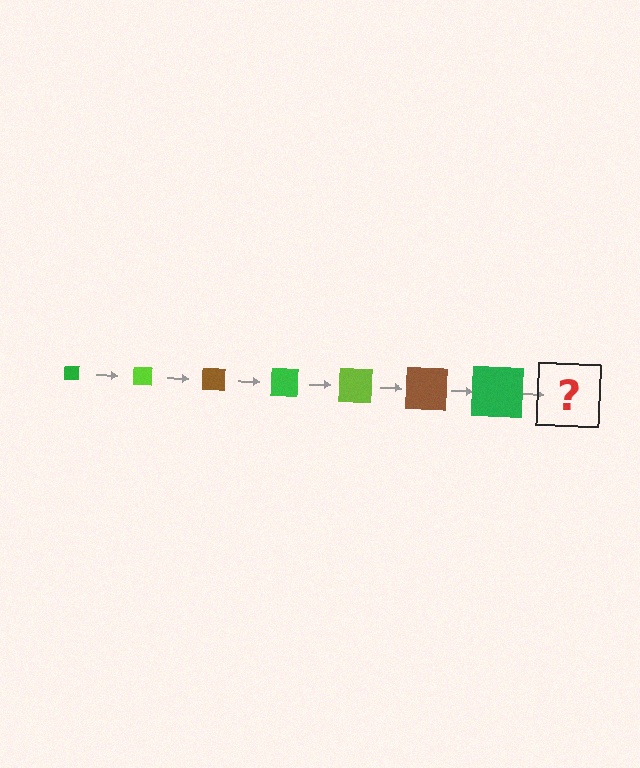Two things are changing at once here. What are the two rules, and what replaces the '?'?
The two rules are that the square grows larger each step and the color cycles through green, lime, and brown. The '?' should be a lime square, larger than the previous one.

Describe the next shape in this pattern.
It should be a lime square, larger than the previous one.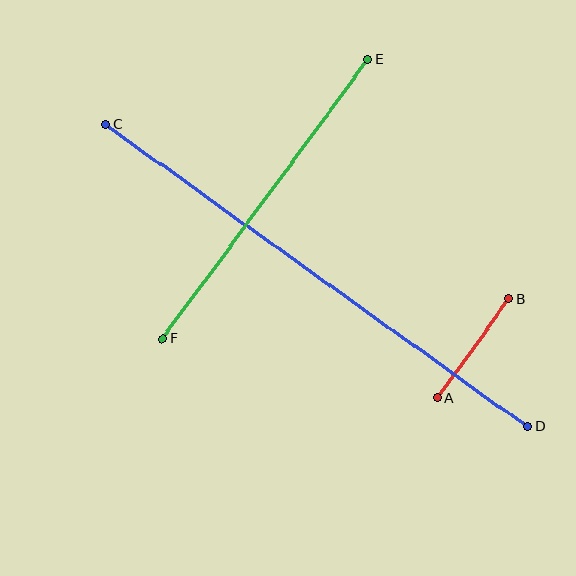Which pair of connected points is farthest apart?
Points C and D are farthest apart.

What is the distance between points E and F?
The distance is approximately 347 pixels.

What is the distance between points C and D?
The distance is approximately 519 pixels.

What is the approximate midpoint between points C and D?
The midpoint is at approximately (316, 275) pixels.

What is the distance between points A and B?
The distance is approximately 122 pixels.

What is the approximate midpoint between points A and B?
The midpoint is at approximately (473, 349) pixels.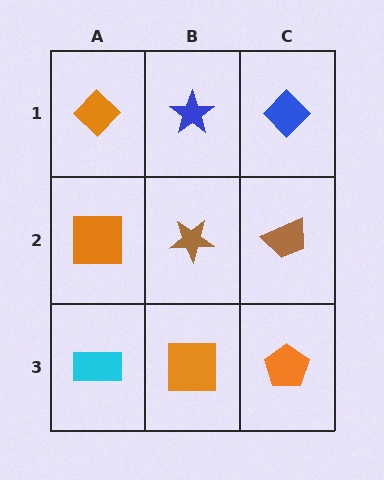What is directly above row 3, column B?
A brown star.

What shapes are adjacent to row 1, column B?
A brown star (row 2, column B), an orange diamond (row 1, column A), a blue diamond (row 1, column C).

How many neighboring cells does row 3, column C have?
2.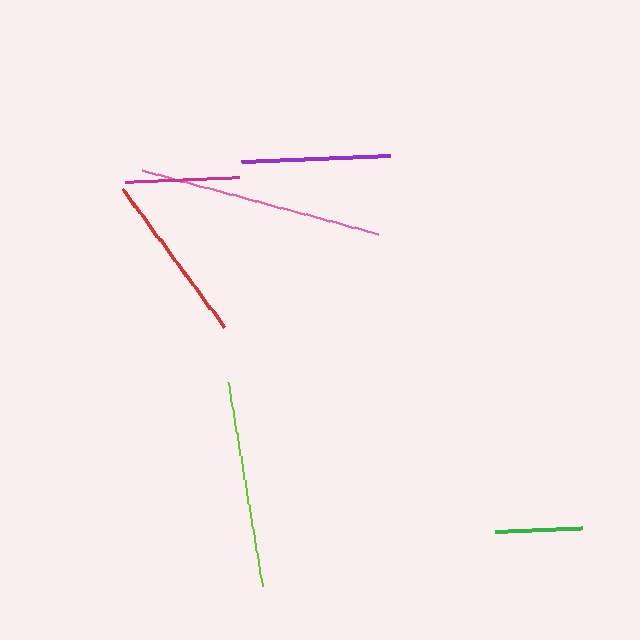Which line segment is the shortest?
The green line is the shortest at approximately 87 pixels.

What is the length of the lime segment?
The lime segment is approximately 207 pixels long.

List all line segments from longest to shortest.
From longest to shortest: pink, lime, red, purple, magenta, green.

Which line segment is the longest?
The pink line is the longest at approximately 244 pixels.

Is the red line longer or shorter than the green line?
The red line is longer than the green line.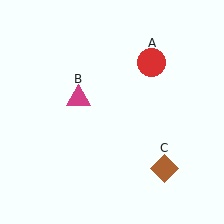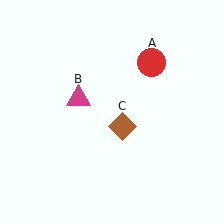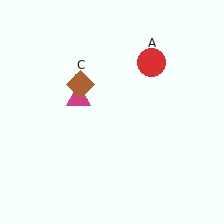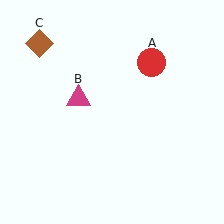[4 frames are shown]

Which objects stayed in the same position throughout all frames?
Red circle (object A) and magenta triangle (object B) remained stationary.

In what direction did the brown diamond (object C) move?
The brown diamond (object C) moved up and to the left.